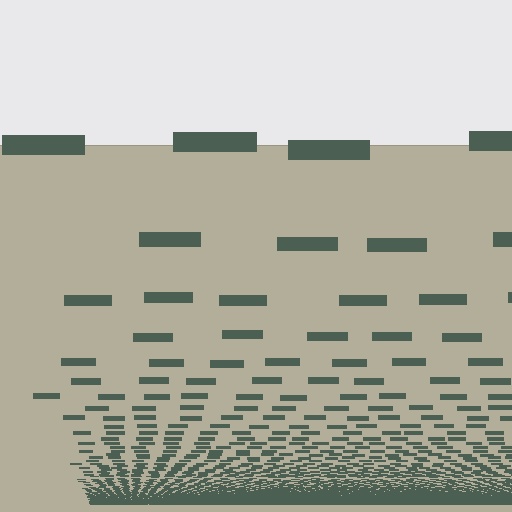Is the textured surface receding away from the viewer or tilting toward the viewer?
The surface appears to tilt toward the viewer. Texture elements get larger and sparser toward the top.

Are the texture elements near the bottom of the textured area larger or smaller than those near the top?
Smaller. The gradient is inverted — elements near the bottom are smaller and denser.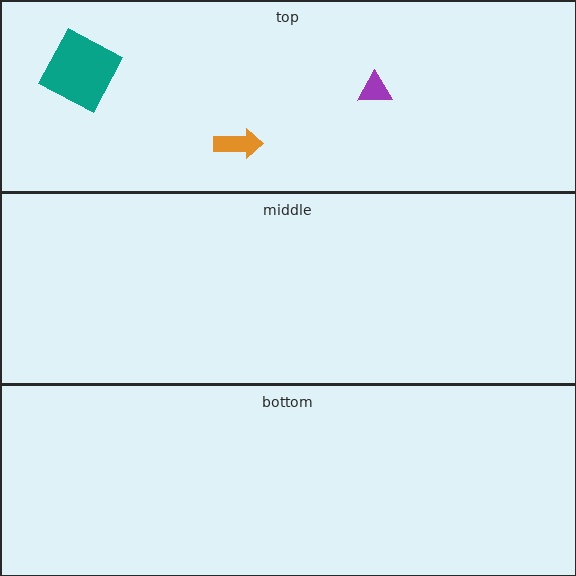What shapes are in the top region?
The orange arrow, the teal square, the purple triangle.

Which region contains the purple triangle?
The top region.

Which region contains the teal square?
The top region.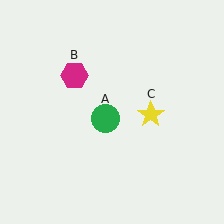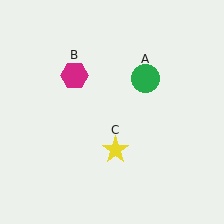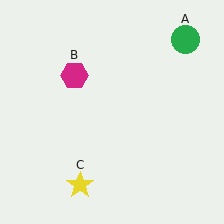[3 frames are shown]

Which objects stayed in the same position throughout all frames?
Magenta hexagon (object B) remained stationary.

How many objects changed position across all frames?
2 objects changed position: green circle (object A), yellow star (object C).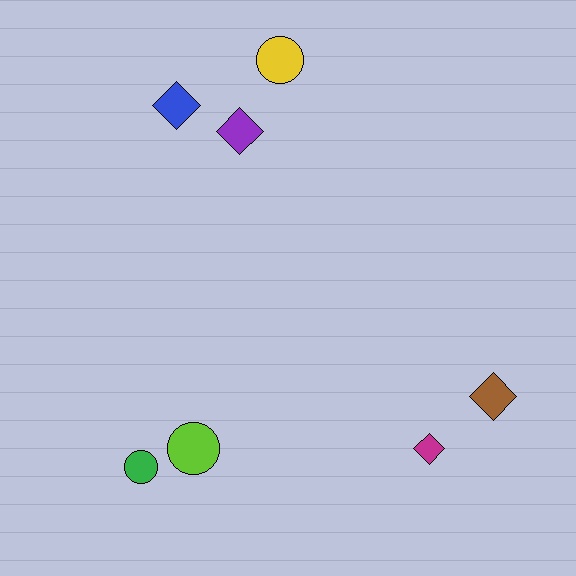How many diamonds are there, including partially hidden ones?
There are 4 diamonds.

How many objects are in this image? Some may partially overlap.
There are 7 objects.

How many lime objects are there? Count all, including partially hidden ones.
There is 1 lime object.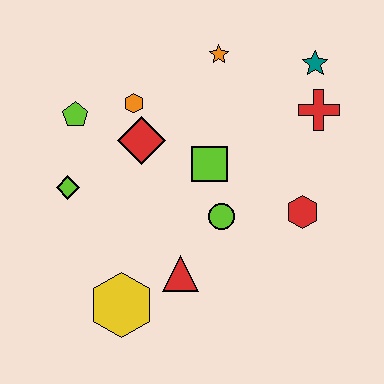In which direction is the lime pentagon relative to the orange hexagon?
The lime pentagon is to the left of the orange hexagon.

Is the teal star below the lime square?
No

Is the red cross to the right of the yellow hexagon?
Yes